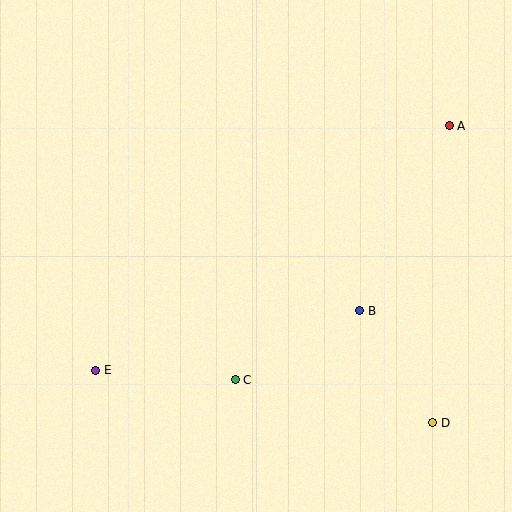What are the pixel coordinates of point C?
Point C is at (235, 380).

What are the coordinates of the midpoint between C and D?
The midpoint between C and D is at (334, 401).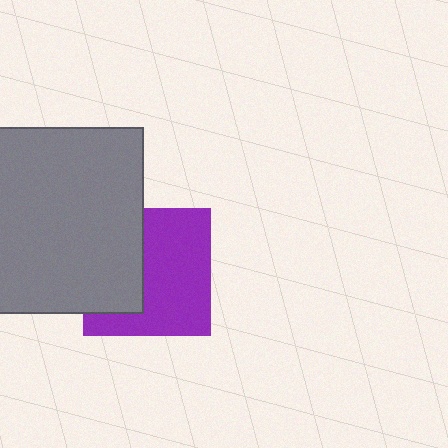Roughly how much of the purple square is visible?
About half of it is visible (roughly 61%).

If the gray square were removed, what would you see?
You would see the complete purple square.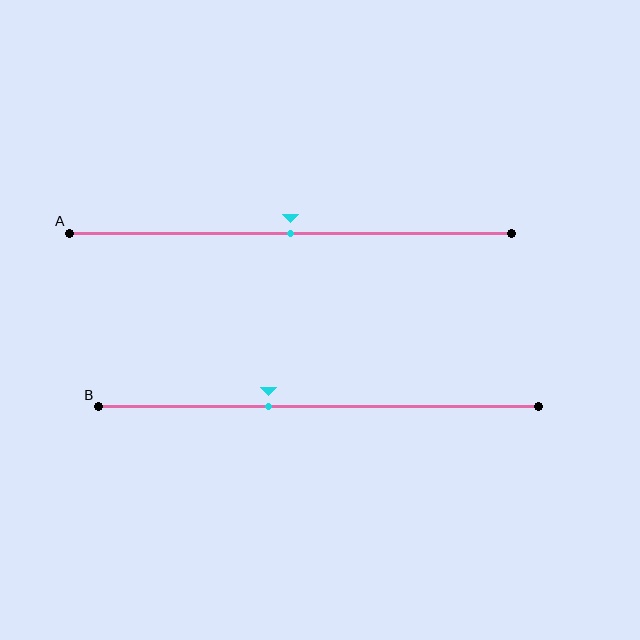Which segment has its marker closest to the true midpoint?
Segment A has its marker closest to the true midpoint.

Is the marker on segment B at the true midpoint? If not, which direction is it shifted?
No, the marker on segment B is shifted to the left by about 11% of the segment length.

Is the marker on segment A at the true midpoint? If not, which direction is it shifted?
Yes, the marker on segment A is at the true midpoint.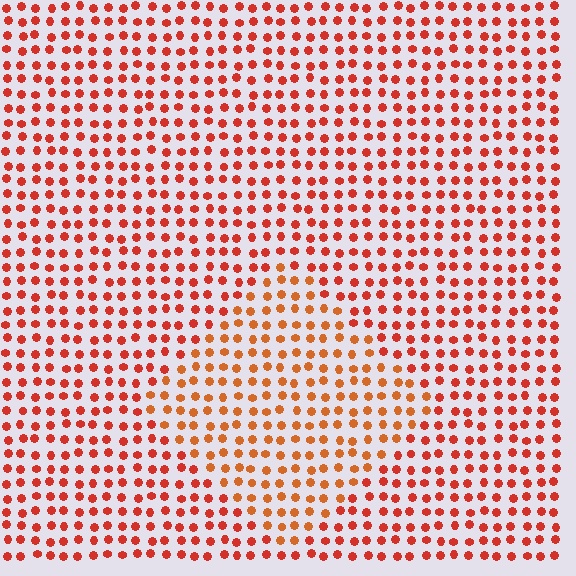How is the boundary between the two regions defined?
The boundary is defined purely by a slight shift in hue (about 20 degrees). Spacing, size, and orientation are identical on both sides.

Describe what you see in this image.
The image is filled with small red elements in a uniform arrangement. A diamond-shaped region is visible where the elements are tinted to a slightly different hue, forming a subtle color boundary.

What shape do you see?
I see a diamond.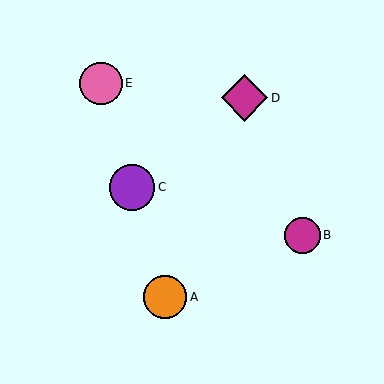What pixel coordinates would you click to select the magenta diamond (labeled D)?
Click at (245, 98) to select the magenta diamond D.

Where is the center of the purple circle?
The center of the purple circle is at (132, 187).